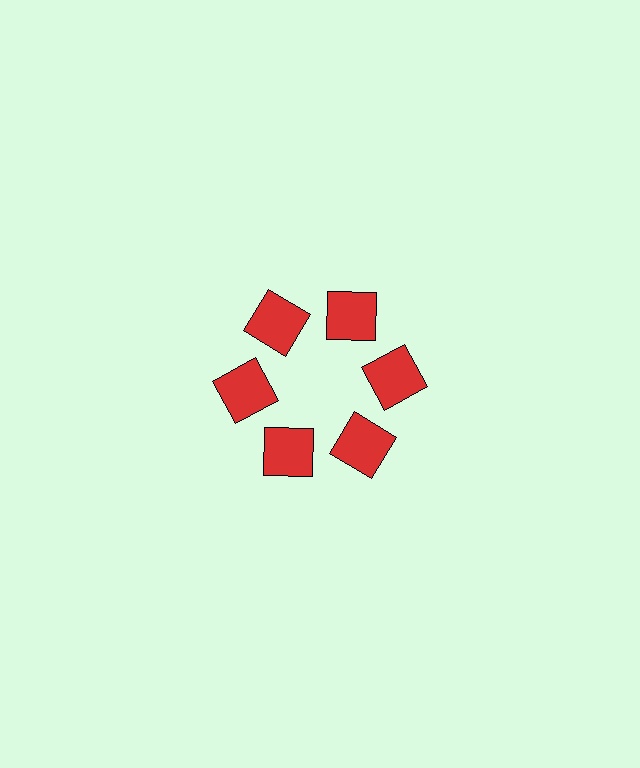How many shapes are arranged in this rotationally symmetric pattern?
There are 6 shapes, arranged in 6 groups of 1.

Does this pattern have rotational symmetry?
Yes, this pattern has 6-fold rotational symmetry. It looks the same after rotating 60 degrees around the center.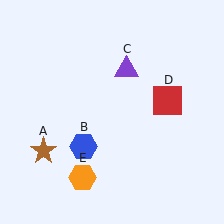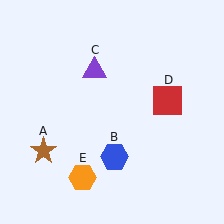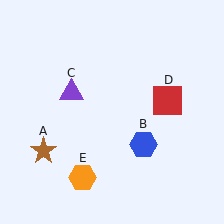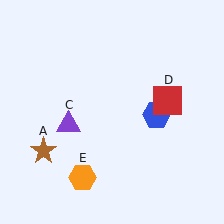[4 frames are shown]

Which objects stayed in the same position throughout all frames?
Brown star (object A) and red square (object D) and orange hexagon (object E) remained stationary.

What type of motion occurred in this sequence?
The blue hexagon (object B), purple triangle (object C) rotated counterclockwise around the center of the scene.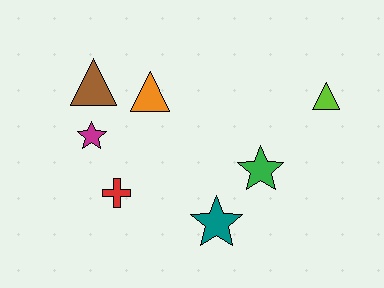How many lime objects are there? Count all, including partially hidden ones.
There is 1 lime object.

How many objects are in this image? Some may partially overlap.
There are 7 objects.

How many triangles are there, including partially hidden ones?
There are 3 triangles.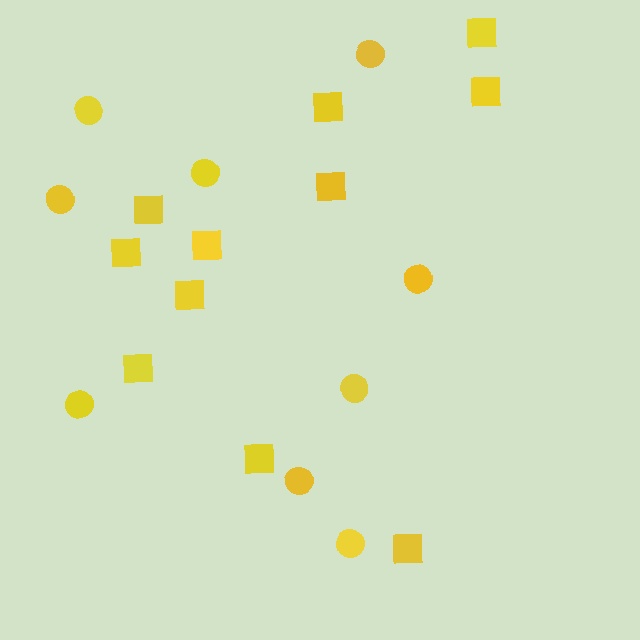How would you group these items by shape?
There are 2 groups: one group of squares (11) and one group of circles (9).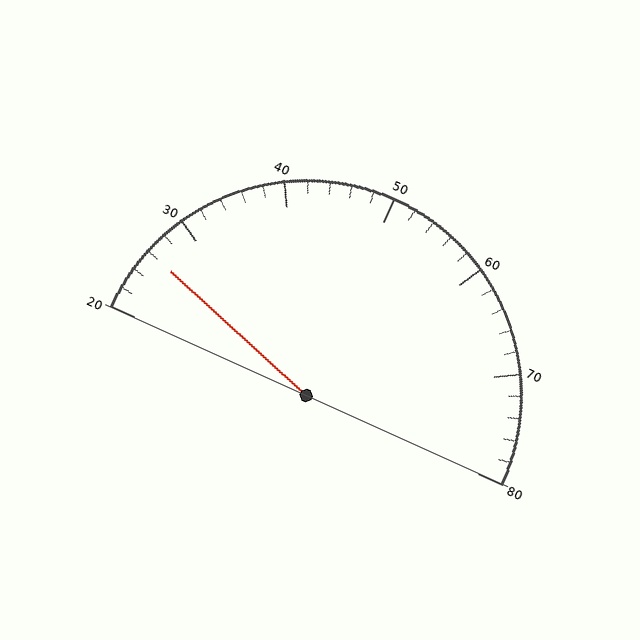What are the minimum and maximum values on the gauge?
The gauge ranges from 20 to 80.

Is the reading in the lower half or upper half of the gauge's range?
The reading is in the lower half of the range (20 to 80).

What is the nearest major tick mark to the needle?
The nearest major tick mark is 30.